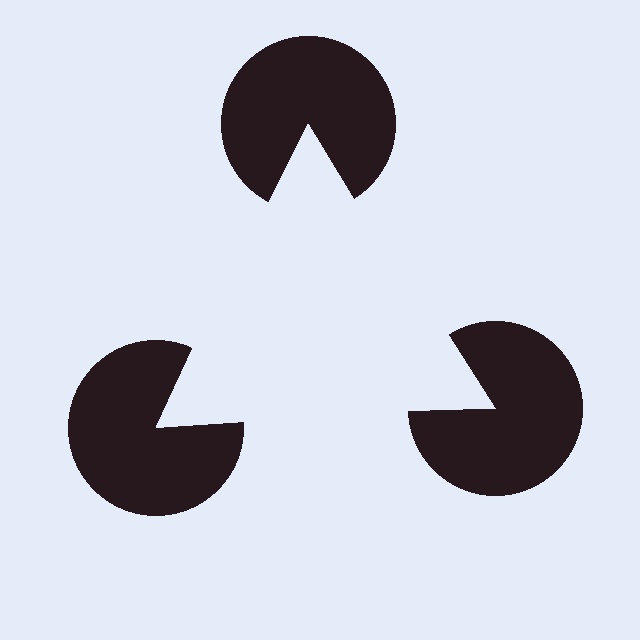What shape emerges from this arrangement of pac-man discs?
An illusory triangle — its edges are inferred from the aligned wedge cuts in the pac-man discs, not physically drawn.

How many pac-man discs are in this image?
There are 3 — one at each vertex of the illusory triangle.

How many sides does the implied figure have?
3 sides.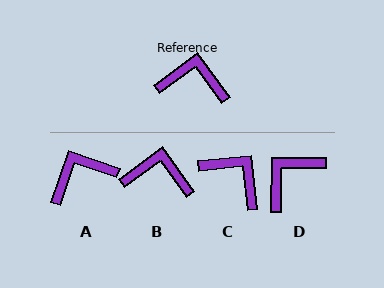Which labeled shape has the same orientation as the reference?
B.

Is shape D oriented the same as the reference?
No, it is off by about 54 degrees.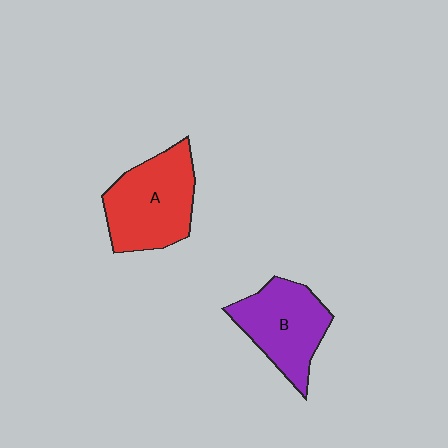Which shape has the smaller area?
Shape B (purple).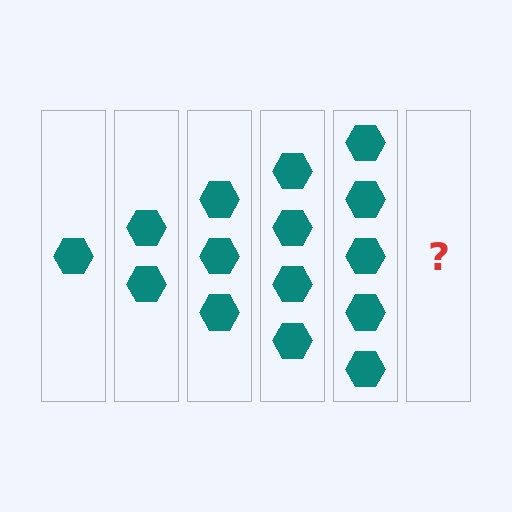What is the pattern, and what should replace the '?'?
The pattern is that each step adds one more hexagon. The '?' should be 6 hexagons.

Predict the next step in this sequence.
The next step is 6 hexagons.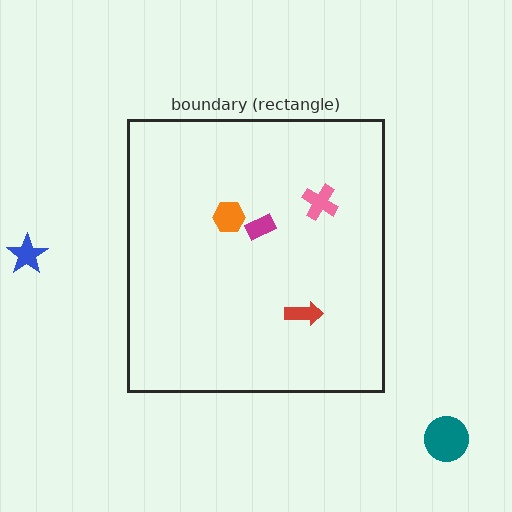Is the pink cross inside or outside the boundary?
Inside.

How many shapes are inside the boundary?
4 inside, 2 outside.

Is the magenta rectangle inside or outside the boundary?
Inside.